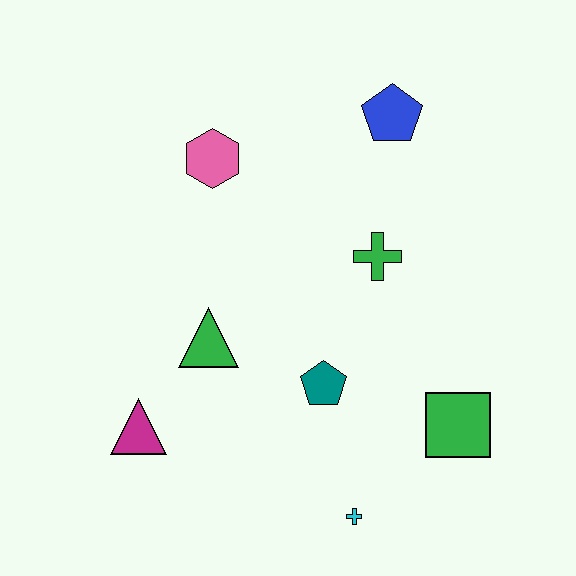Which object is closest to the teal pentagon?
The green triangle is closest to the teal pentagon.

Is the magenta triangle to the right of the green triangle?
No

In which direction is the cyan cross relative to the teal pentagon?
The cyan cross is below the teal pentagon.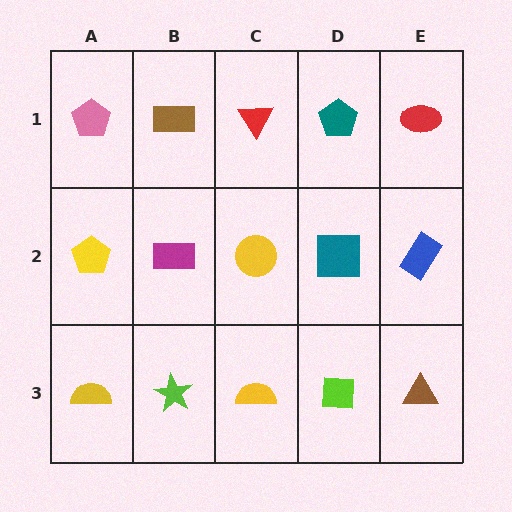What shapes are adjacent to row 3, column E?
A blue rectangle (row 2, column E), a lime square (row 3, column D).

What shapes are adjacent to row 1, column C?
A yellow circle (row 2, column C), a brown rectangle (row 1, column B), a teal pentagon (row 1, column D).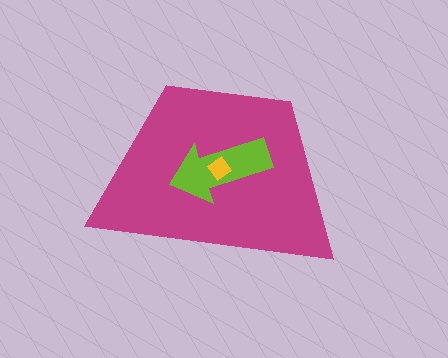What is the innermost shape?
The yellow diamond.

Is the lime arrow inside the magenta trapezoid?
Yes.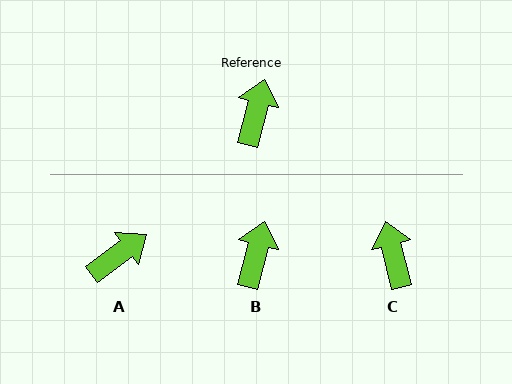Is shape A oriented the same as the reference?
No, it is off by about 40 degrees.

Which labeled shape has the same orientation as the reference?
B.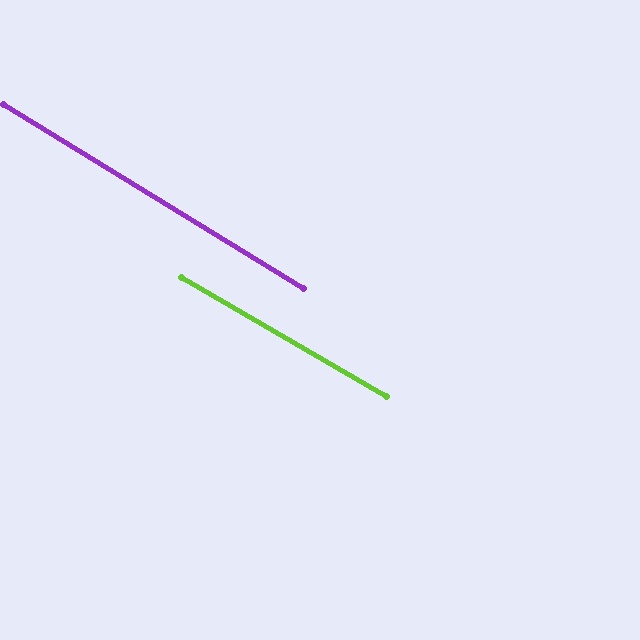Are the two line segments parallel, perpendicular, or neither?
Parallel — their directions differ by only 1.3°.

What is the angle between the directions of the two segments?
Approximately 1 degree.